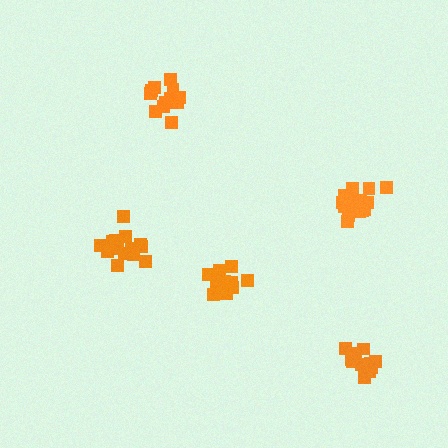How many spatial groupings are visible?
There are 5 spatial groupings.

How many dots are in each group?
Group 1: 17 dots, Group 2: 12 dots, Group 3: 12 dots, Group 4: 17 dots, Group 5: 17 dots (75 total).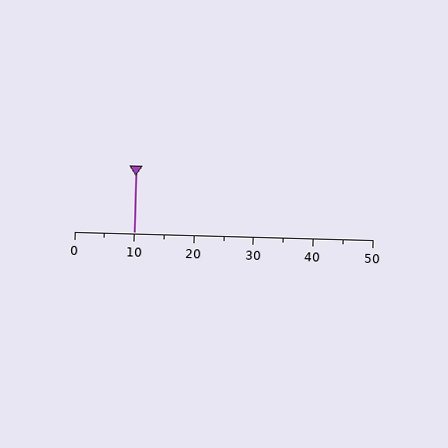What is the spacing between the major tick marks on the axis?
The major ticks are spaced 10 apart.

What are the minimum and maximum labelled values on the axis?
The axis runs from 0 to 50.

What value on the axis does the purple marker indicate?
The marker indicates approximately 10.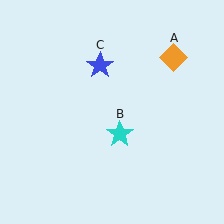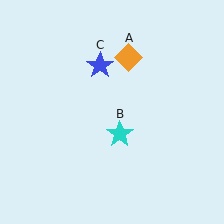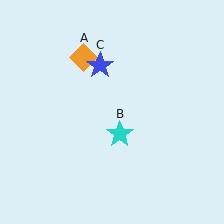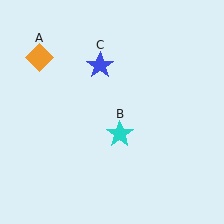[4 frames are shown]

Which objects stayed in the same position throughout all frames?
Cyan star (object B) and blue star (object C) remained stationary.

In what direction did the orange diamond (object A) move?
The orange diamond (object A) moved left.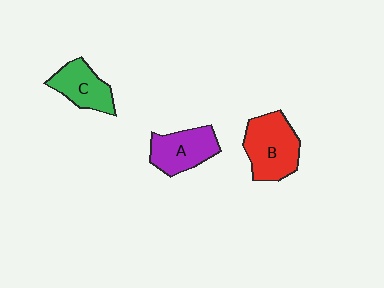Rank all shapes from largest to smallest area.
From largest to smallest: B (red), A (purple), C (green).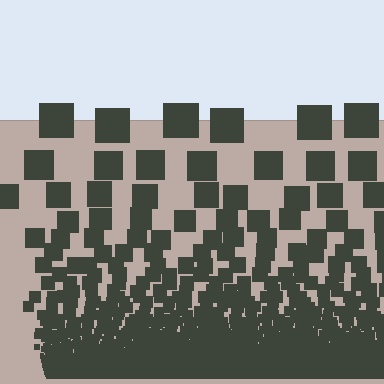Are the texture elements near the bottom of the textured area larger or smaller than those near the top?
Smaller. The gradient is inverted — elements near the bottom are smaller and denser.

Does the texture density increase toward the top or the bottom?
Density increases toward the bottom.